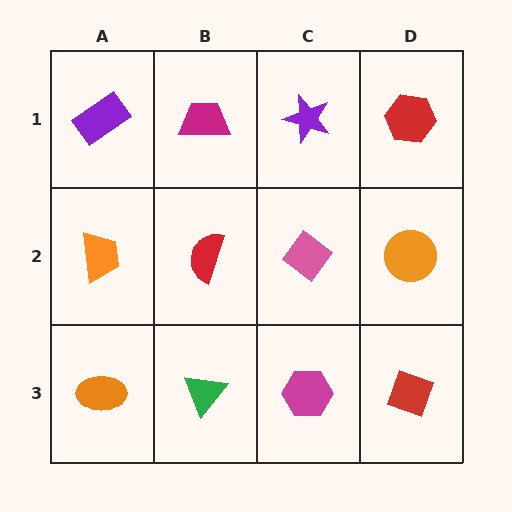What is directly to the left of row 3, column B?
An orange ellipse.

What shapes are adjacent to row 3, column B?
A red semicircle (row 2, column B), an orange ellipse (row 3, column A), a magenta hexagon (row 3, column C).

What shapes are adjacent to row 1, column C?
A pink diamond (row 2, column C), a magenta trapezoid (row 1, column B), a red hexagon (row 1, column D).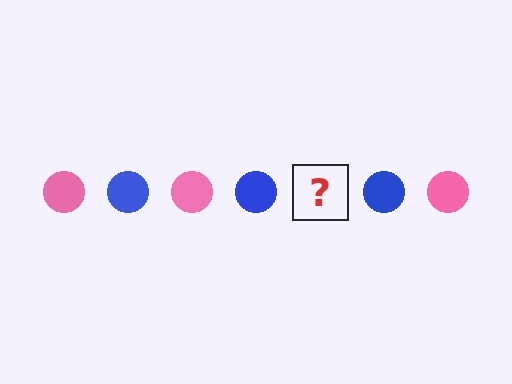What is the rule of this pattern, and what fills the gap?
The rule is that the pattern cycles through pink, blue circles. The gap should be filled with a pink circle.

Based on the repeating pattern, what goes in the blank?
The blank should be a pink circle.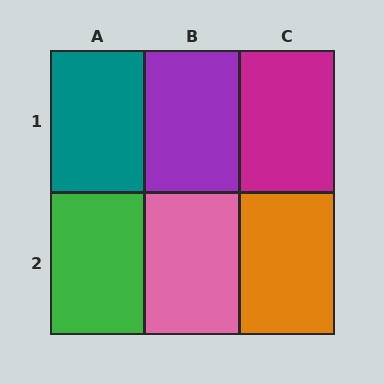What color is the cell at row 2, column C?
Orange.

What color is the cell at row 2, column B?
Pink.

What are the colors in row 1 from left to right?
Teal, purple, magenta.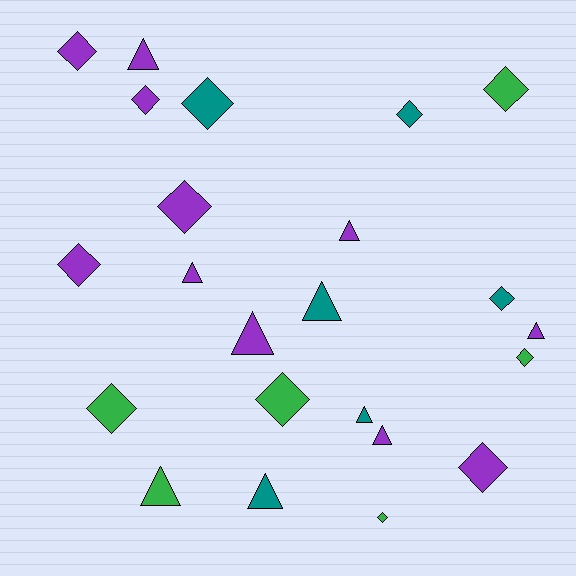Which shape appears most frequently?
Diamond, with 13 objects.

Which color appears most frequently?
Purple, with 11 objects.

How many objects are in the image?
There are 23 objects.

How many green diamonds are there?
There are 5 green diamonds.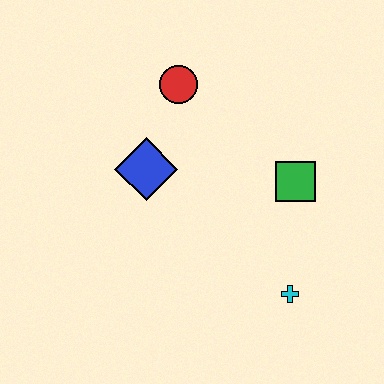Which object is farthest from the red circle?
The cyan cross is farthest from the red circle.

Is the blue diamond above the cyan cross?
Yes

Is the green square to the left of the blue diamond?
No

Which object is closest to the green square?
The cyan cross is closest to the green square.